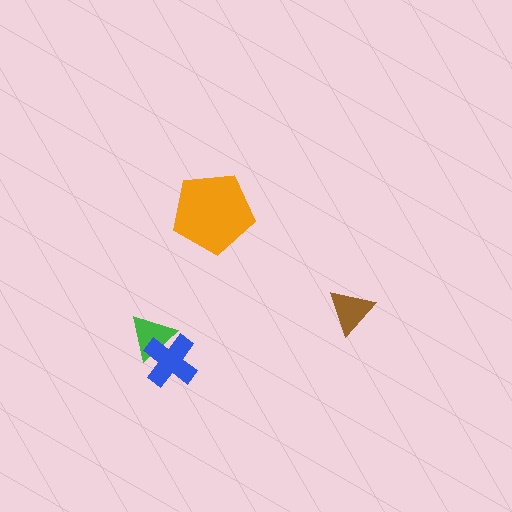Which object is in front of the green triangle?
The blue cross is in front of the green triangle.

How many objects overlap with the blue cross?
1 object overlaps with the blue cross.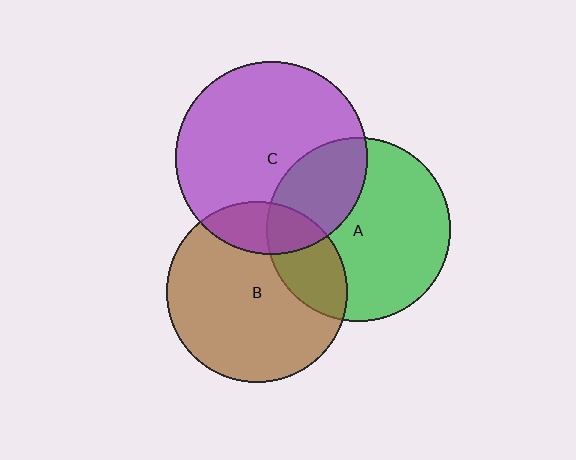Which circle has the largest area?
Circle C (purple).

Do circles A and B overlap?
Yes.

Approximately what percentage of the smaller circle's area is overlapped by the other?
Approximately 25%.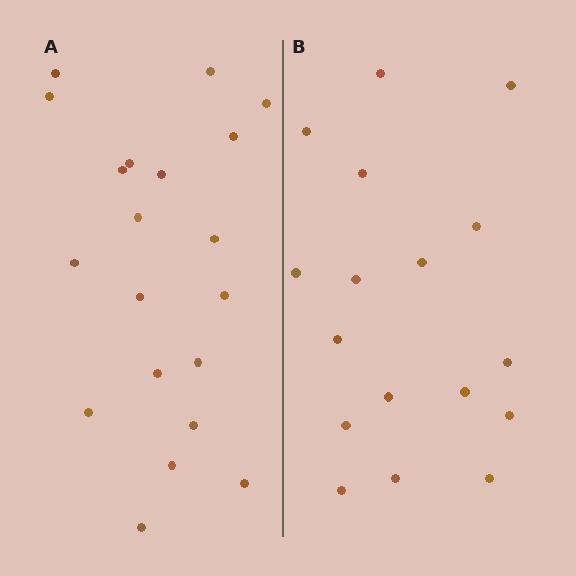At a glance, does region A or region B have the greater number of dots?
Region A (the left region) has more dots.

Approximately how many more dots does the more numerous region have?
Region A has just a few more — roughly 2 or 3 more dots than region B.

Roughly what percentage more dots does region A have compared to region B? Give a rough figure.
About 20% more.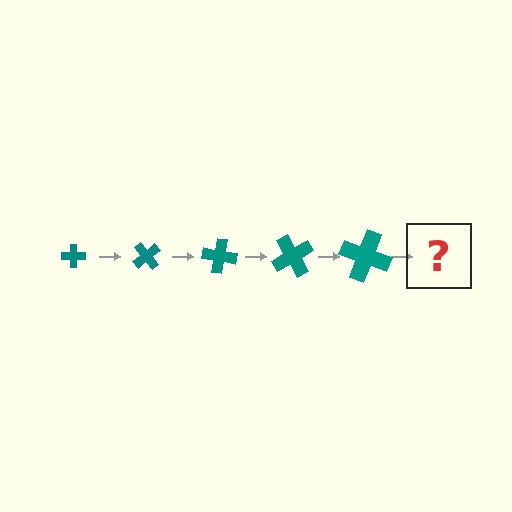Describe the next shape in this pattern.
It should be a cross, larger than the previous one and rotated 250 degrees from the start.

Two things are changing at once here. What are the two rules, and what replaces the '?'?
The two rules are that the cross grows larger each step and it rotates 50 degrees each step. The '?' should be a cross, larger than the previous one and rotated 250 degrees from the start.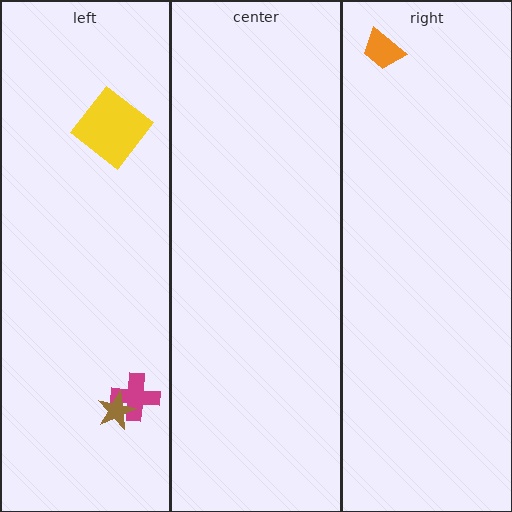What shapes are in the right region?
The orange trapezoid.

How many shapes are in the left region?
3.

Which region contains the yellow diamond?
The left region.